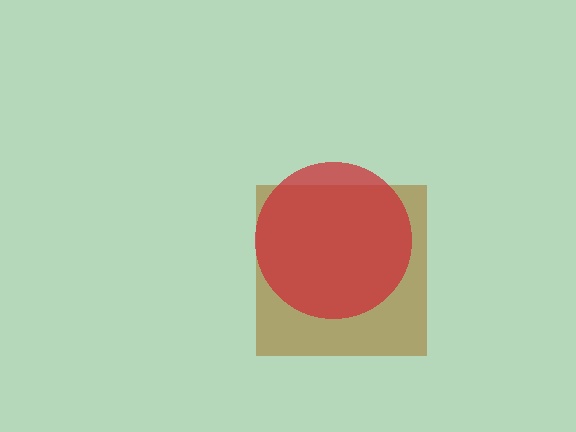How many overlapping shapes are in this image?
There are 2 overlapping shapes in the image.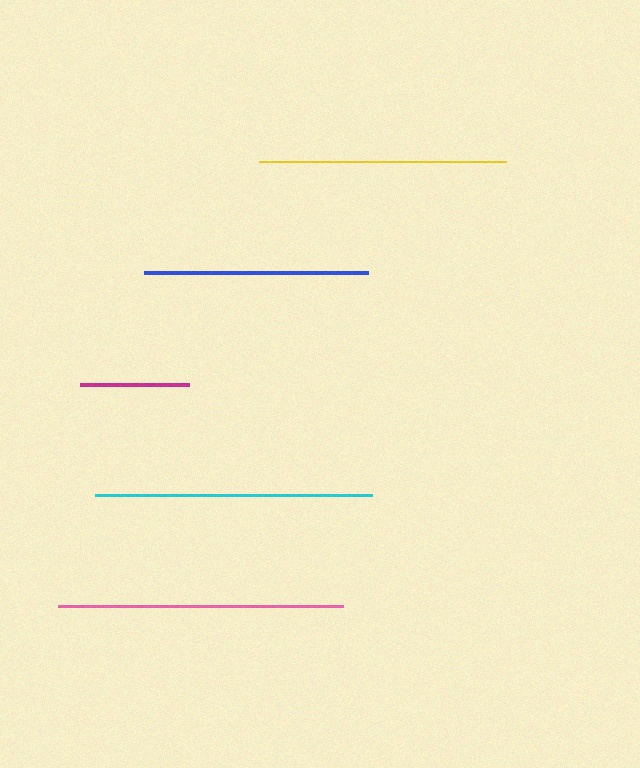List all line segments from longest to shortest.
From longest to shortest: pink, cyan, yellow, blue, magenta.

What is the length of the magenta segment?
The magenta segment is approximately 109 pixels long.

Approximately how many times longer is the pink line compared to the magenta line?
The pink line is approximately 2.6 times the length of the magenta line.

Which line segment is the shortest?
The magenta line is the shortest at approximately 109 pixels.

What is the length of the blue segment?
The blue segment is approximately 223 pixels long.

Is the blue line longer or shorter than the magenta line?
The blue line is longer than the magenta line.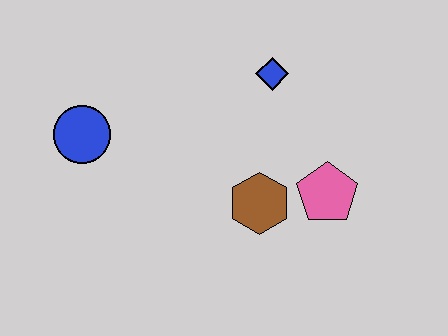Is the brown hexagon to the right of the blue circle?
Yes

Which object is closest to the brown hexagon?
The pink pentagon is closest to the brown hexagon.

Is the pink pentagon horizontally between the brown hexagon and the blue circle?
No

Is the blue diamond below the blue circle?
No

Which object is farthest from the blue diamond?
The blue circle is farthest from the blue diamond.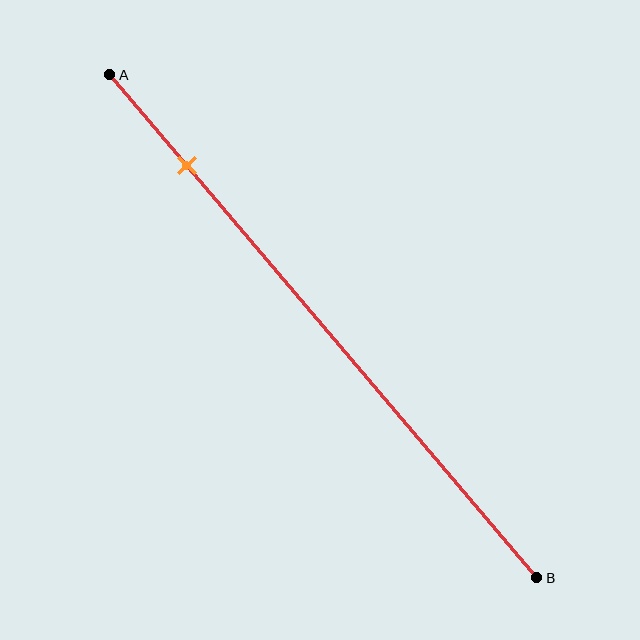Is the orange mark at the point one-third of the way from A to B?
No, the mark is at about 20% from A, not at the 33% one-third point.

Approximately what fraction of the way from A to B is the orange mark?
The orange mark is approximately 20% of the way from A to B.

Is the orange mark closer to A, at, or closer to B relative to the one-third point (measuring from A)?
The orange mark is closer to point A than the one-third point of segment AB.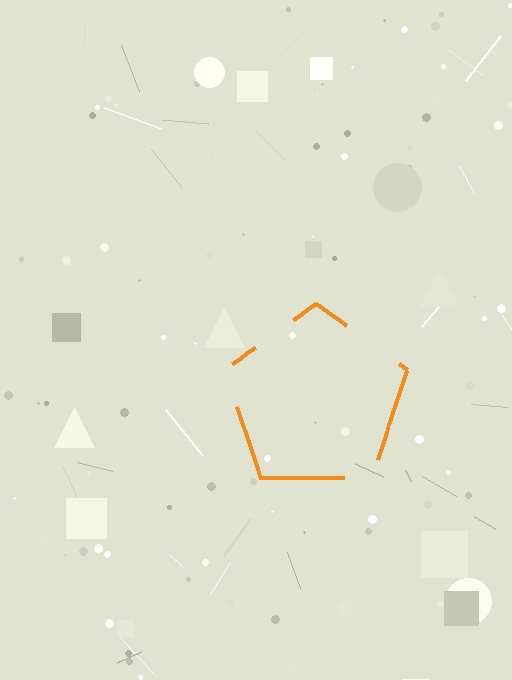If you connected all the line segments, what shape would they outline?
They would outline a pentagon.